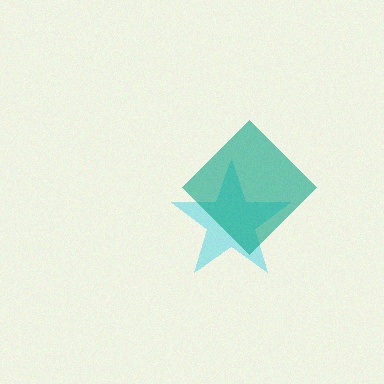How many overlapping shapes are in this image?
There are 2 overlapping shapes in the image.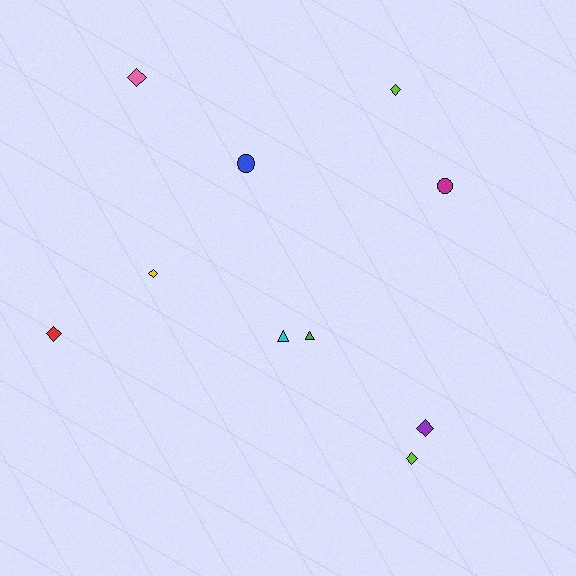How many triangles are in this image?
There are 2 triangles.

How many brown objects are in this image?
There are no brown objects.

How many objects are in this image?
There are 10 objects.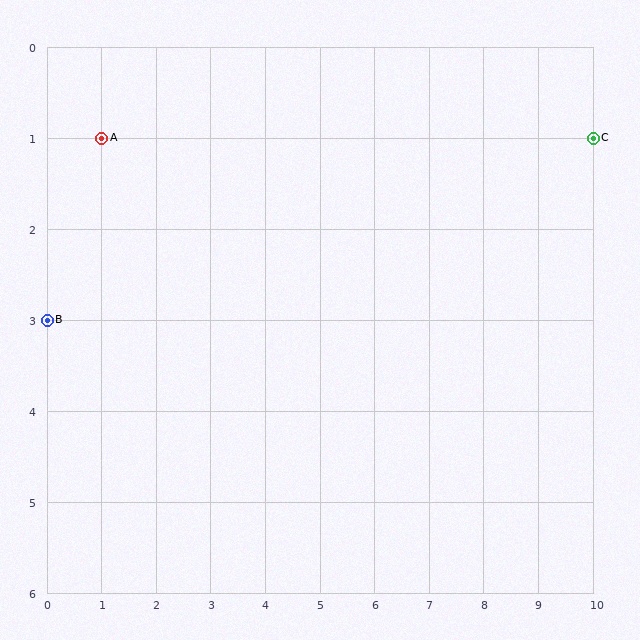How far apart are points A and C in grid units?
Points A and C are 9 columns apart.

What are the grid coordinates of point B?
Point B is at grid coordinates (0, 3).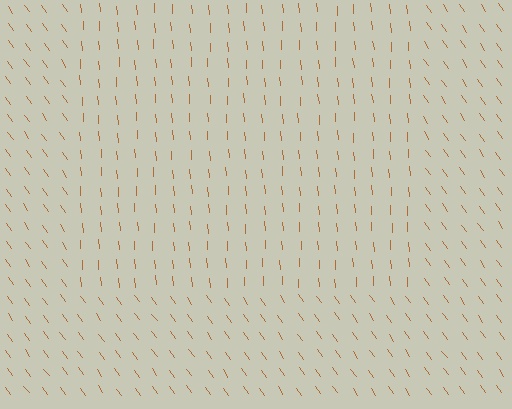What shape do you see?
I see a rectangle.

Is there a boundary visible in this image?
Yes, there is a texture boundary formed by a change in line orientation.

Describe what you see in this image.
The image is filled with small brown line segments. A rectangle region in the image has lines oriented differently from the surrounding lines, creating a visible texture boundary.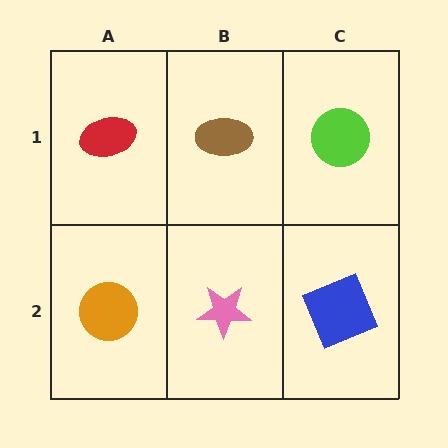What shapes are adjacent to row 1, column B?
A pink star (row 2, column B), a red ellipse (row 1, column A), a lime circle (row 1, column C).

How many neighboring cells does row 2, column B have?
3.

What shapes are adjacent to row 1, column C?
A blue square (row 2, column C), a brown ellipse (row 1, column B).